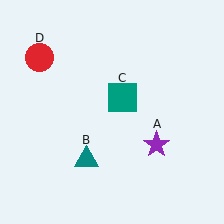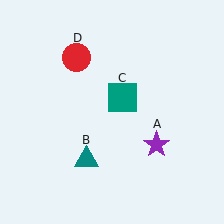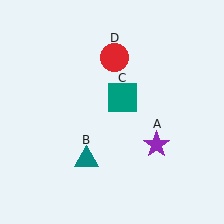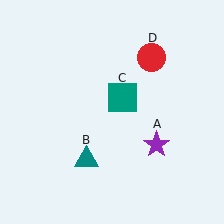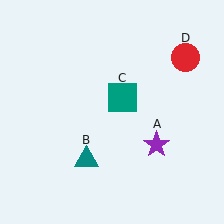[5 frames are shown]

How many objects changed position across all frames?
1 object changed position: red circle (object D).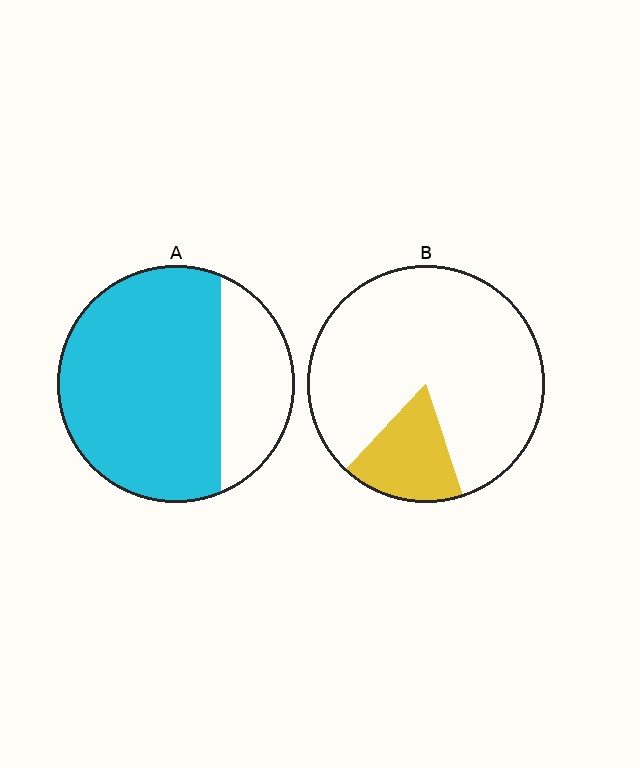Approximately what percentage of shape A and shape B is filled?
A is approximately 75% and B is approximately 15%.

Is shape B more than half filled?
No.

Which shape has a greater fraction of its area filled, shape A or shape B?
Shape A.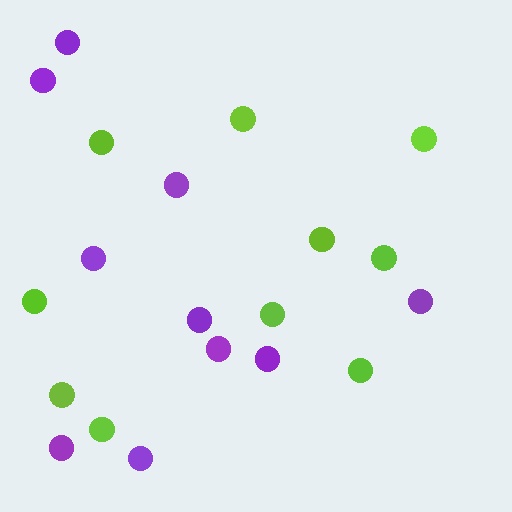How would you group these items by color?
There are 2 groups: one group of purple circles (10) and one group of lime circles (10).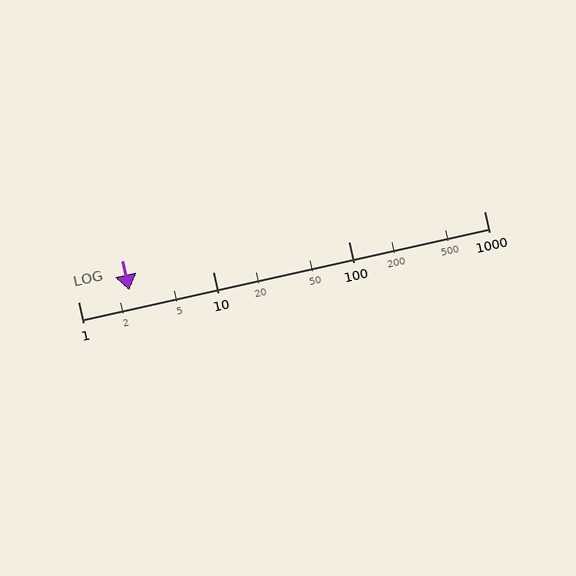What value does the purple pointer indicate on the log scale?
The pointer indicates approximately 2.4.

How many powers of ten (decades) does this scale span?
The scale spans 3 decades, from 1 to 1000.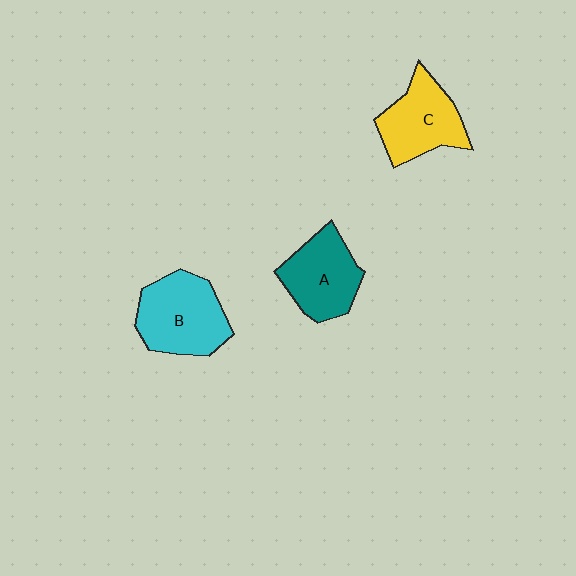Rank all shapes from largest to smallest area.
From largest to smallest: B (cyan), C (yellow), A (teal).